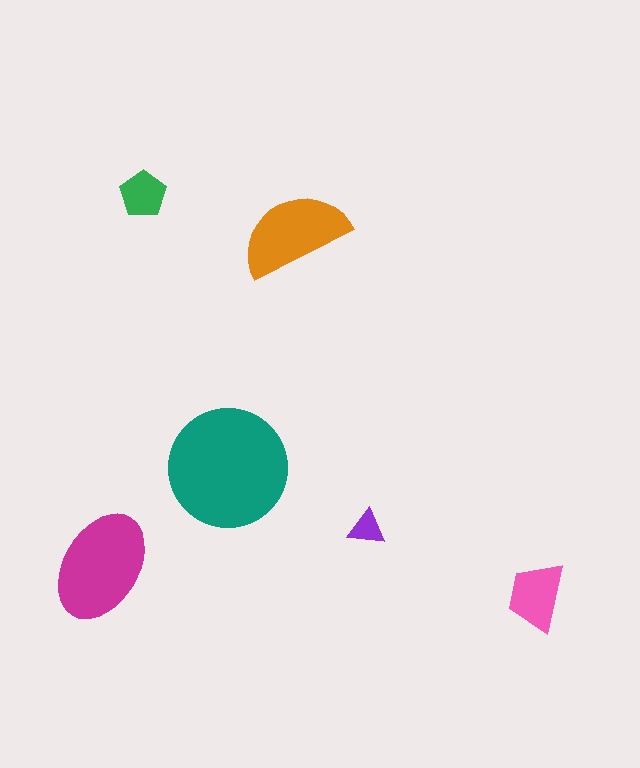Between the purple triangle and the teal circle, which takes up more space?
The teal circle.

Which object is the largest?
The teal circle.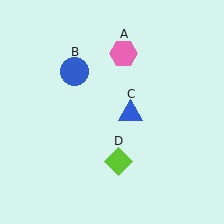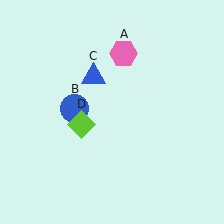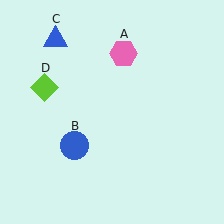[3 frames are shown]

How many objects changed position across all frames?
3 objects changed position: blue circle (object B), blue triangle (object C), lime diamond (object D).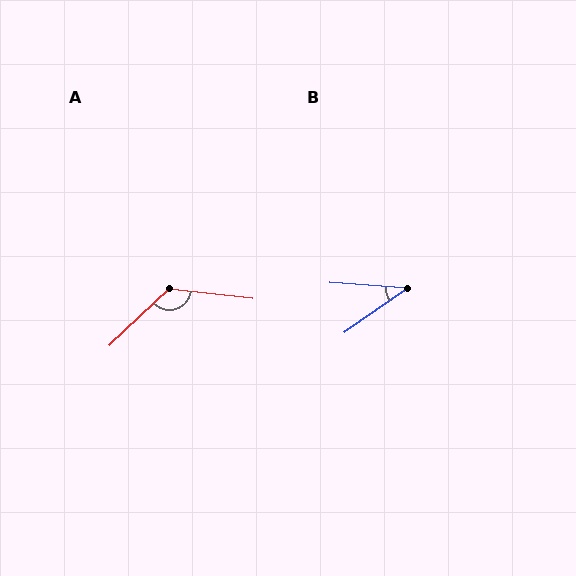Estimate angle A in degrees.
Approximately 130 degrees.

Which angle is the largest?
A, at approximately 130 degrees.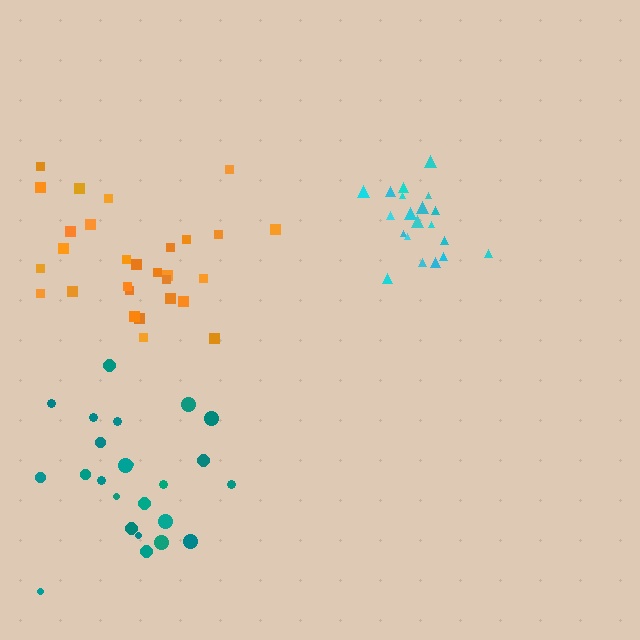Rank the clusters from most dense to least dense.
cyan, orange, teal.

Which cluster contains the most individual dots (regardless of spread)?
Orange (30).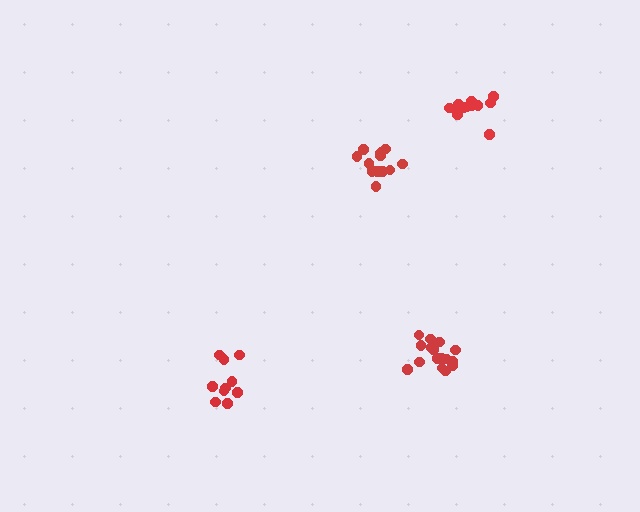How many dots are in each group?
Group 1: 10 dots, Group 2: 14 dots, Group 3: 16 dots, Group 4: 12 dots (52 total).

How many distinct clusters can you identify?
There are 4 distinct clusters.